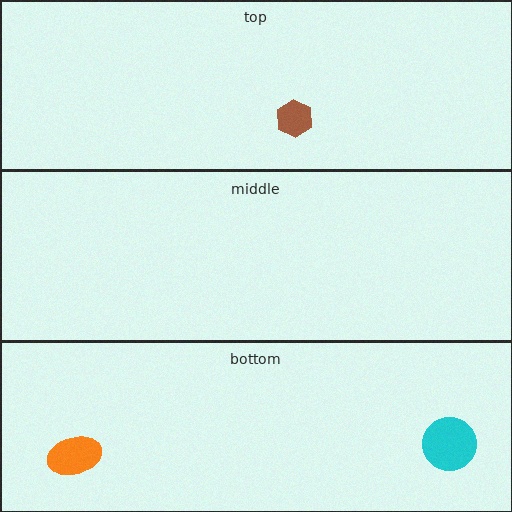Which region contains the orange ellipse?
The bottom region.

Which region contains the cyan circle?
The bottom region.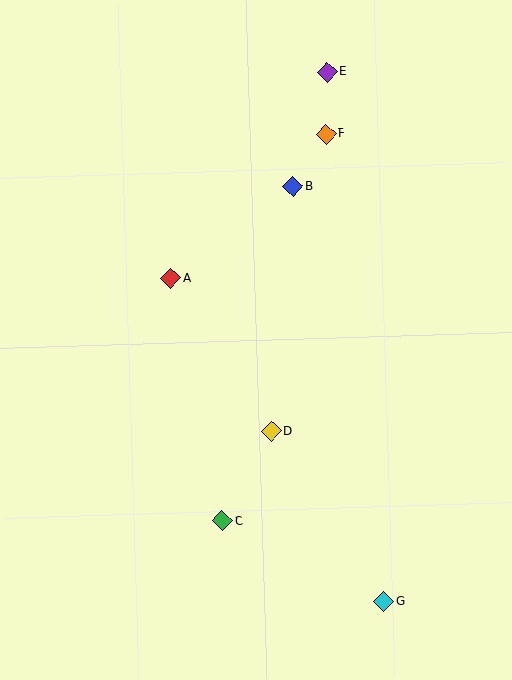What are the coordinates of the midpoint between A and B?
The midpoint between A and B is at (232, 232).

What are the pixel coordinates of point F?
Point F is at (326, 134).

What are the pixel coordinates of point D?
Point D is at (271, 432).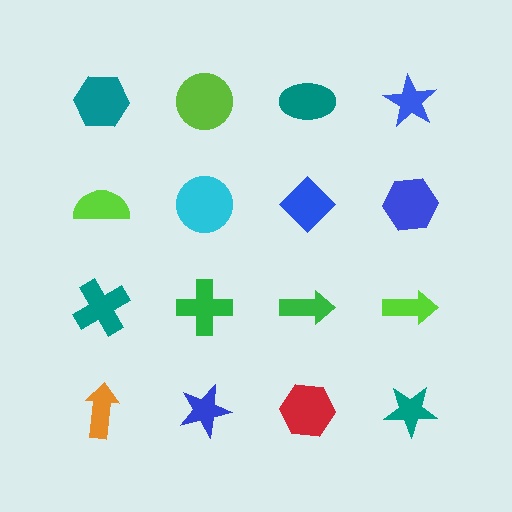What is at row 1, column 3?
A teal ellipse.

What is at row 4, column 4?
A teal star.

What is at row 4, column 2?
A blue star.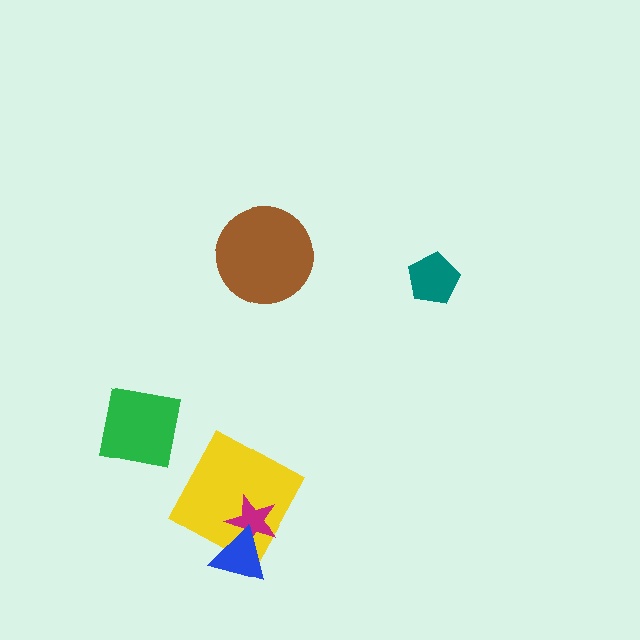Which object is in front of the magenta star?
The blue triangle is in front of the magenta star.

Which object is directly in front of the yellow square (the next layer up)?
The magenta star is directly in front of the yellow square.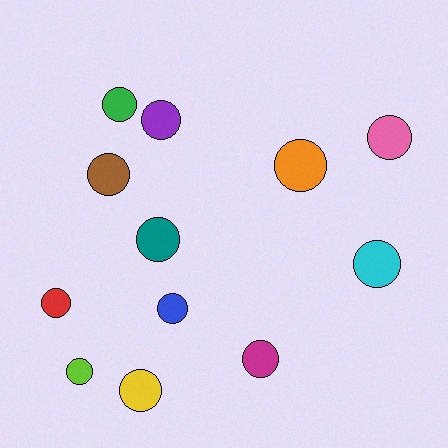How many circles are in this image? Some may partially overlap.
There are 12 circles.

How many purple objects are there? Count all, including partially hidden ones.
There is 1 purple object.